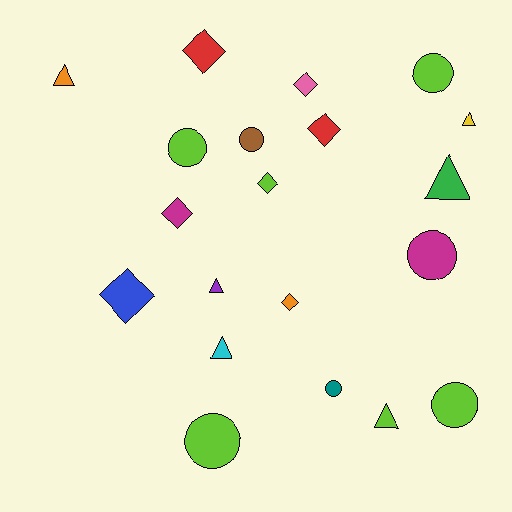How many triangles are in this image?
There are 6 triangles.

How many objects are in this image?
There are 20 objects.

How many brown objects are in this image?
There is 1 brown object.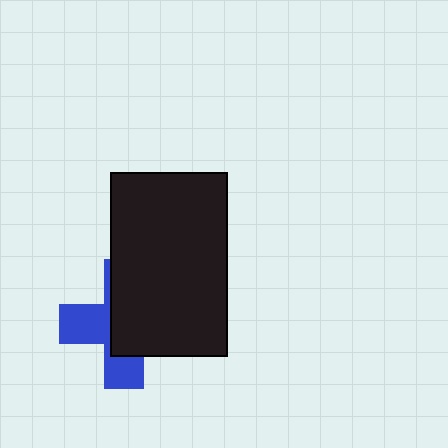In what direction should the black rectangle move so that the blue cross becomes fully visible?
The black rectangle should move right. That is the shortest direction to clear the overlap and leave the blue cross fully visible.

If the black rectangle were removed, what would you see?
You would see the complete blue cross.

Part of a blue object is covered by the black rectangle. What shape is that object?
It is a cross.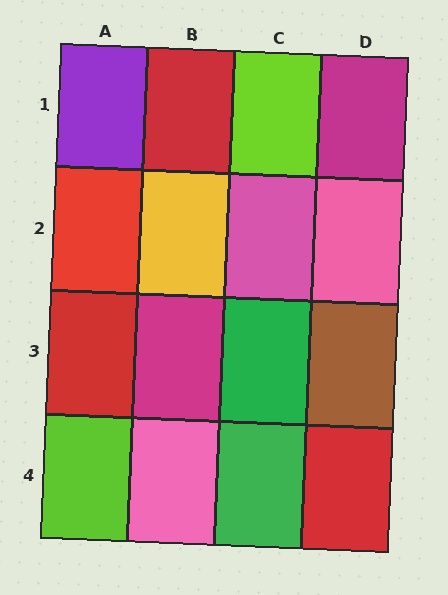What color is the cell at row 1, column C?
Lime.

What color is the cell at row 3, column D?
Brown.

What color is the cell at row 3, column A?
Red.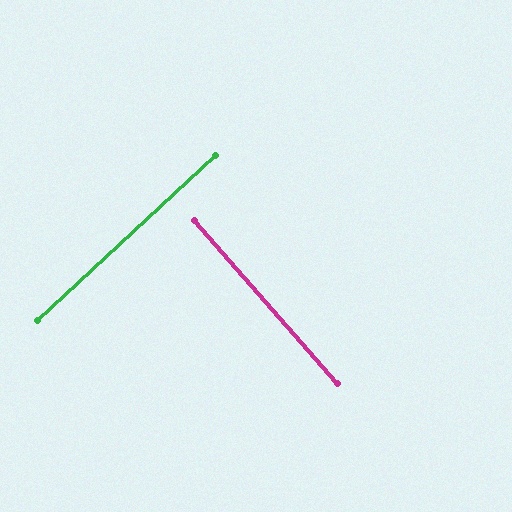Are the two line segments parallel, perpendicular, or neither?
Perpendicular — they meet at approximately 88°.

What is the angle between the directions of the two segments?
Approximately 88 degrees.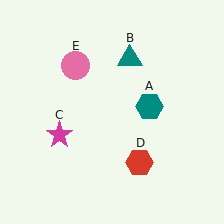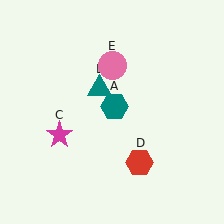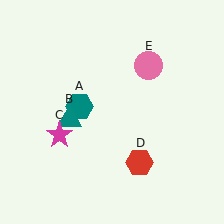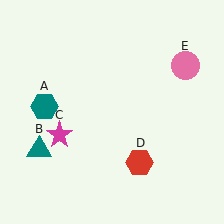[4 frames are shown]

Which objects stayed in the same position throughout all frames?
Magenta star (object C) and red hexagon (object D) remained stationary.